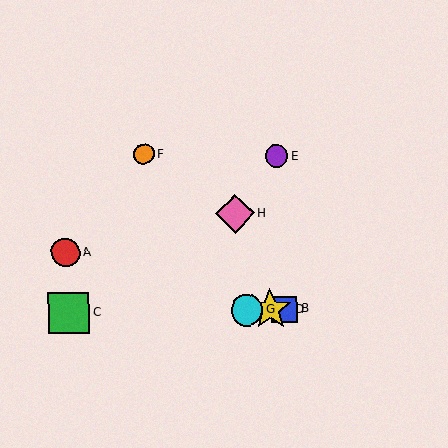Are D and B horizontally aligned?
Yes, both are at y≈309.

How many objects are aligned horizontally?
4 objects (B, C, D, G) are aligned horizontally.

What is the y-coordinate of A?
Object A is at y≈252.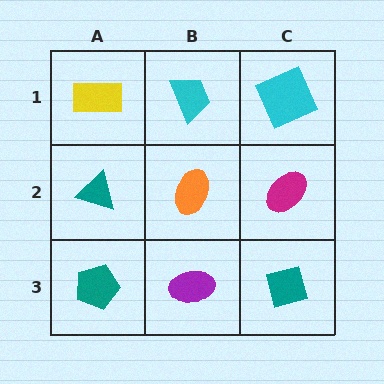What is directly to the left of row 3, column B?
A teal pentagon.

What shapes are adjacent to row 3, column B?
An orange ellipse (row 2, column B), a teal pentagon (row 3, column A), a teal square (row 3, column C).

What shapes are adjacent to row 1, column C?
A magenta ellipse (row 2, column C), a cyan trapezoid (row 1, column B).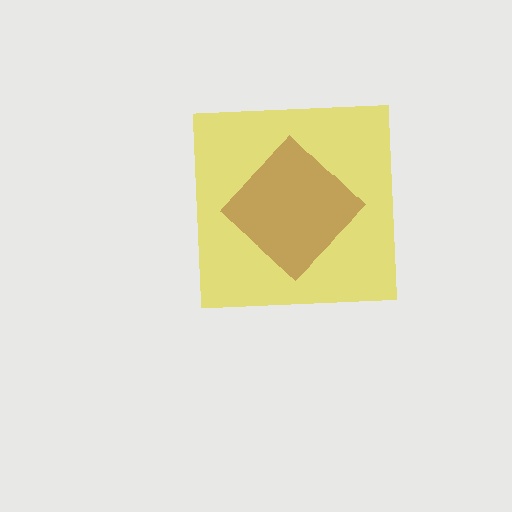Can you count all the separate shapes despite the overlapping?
Yes, there are 2 separate shapes.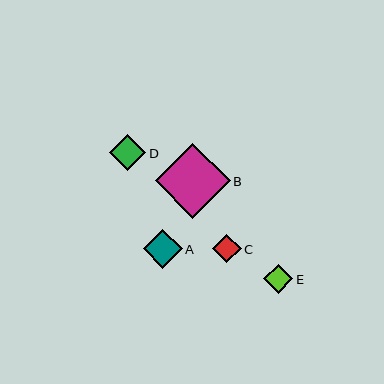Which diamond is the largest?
Diamond B is the largest with a size of approximately 75 pixels.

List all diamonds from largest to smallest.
From largest to smallest: B, A, D, E, C.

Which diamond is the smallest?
Diamond C is the smallest with a size of approximately 28 pixels.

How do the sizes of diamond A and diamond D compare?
Diamond A and diamond D are approximately the same size.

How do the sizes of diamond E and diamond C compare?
Diamond E and diamond C are approximately the same size.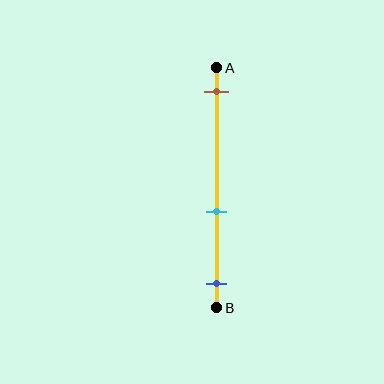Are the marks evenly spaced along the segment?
No, the marks are not evenly spaced.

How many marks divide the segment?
There are 3 marks dividing the segment.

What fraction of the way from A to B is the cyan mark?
The cyan mark is approximately 60% (0.6) of the way from A to B.